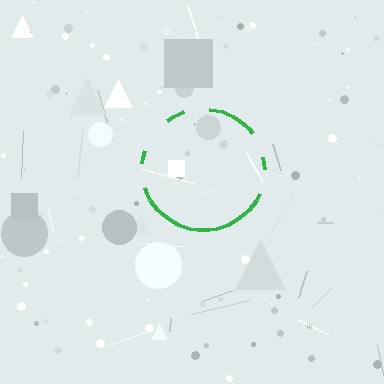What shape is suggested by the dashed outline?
The dashed outline suggests a circle.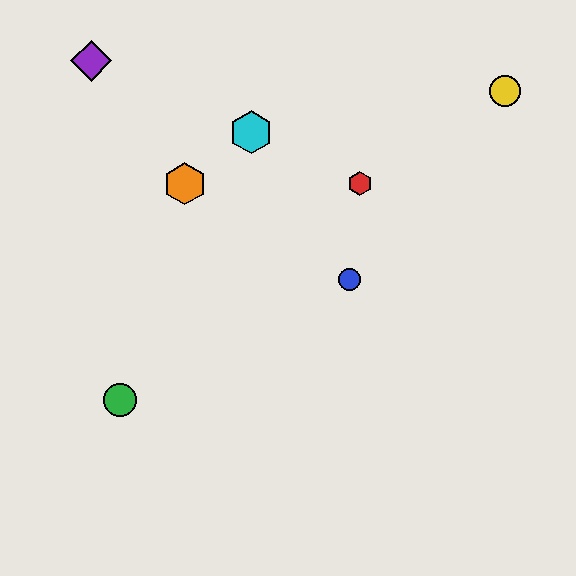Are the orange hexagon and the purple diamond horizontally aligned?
No, the orange hexagon is at y≈184 and the purple diamond is at y≈61.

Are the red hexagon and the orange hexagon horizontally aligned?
Yes, both are at y≈184.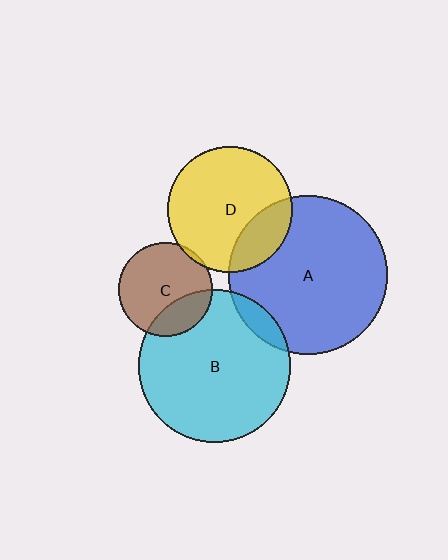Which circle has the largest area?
Circle A (blue).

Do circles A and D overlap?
Yes.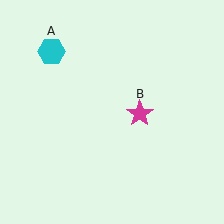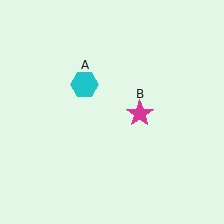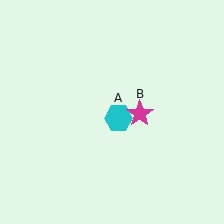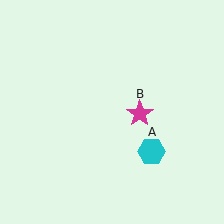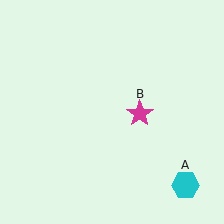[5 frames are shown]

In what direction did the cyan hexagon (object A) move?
The cyan hexagon (object A) moved down and to the right.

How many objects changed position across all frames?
1 object changed position: cyan hexagon (object A).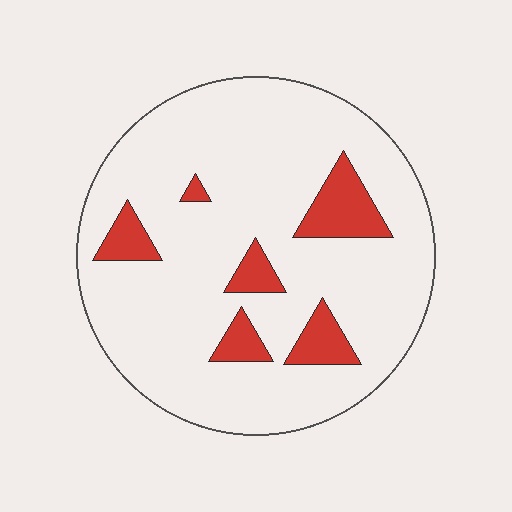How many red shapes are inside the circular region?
6.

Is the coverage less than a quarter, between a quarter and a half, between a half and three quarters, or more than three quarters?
Less than a quarter.